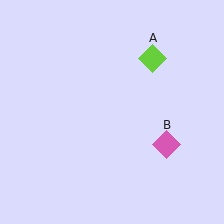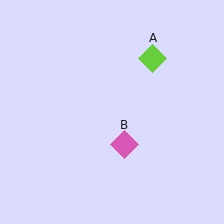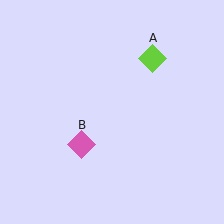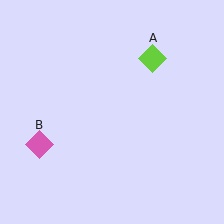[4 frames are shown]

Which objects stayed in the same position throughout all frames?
Lime diamond (object A) remained stationary.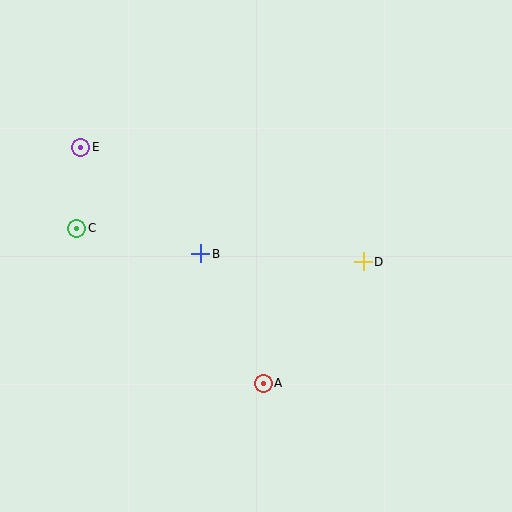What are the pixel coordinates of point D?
Point D is at (363, 262).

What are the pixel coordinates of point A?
Point A is at (263, 383).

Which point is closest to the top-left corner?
Point E is closest to the top-left corner.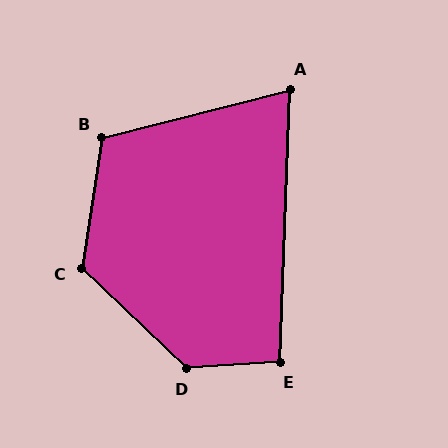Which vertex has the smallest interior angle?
A, at approximately 74 degrees.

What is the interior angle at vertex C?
Approximately 125 degrees (obtuse).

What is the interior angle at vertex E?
Approximately 96 degrees (obtuse).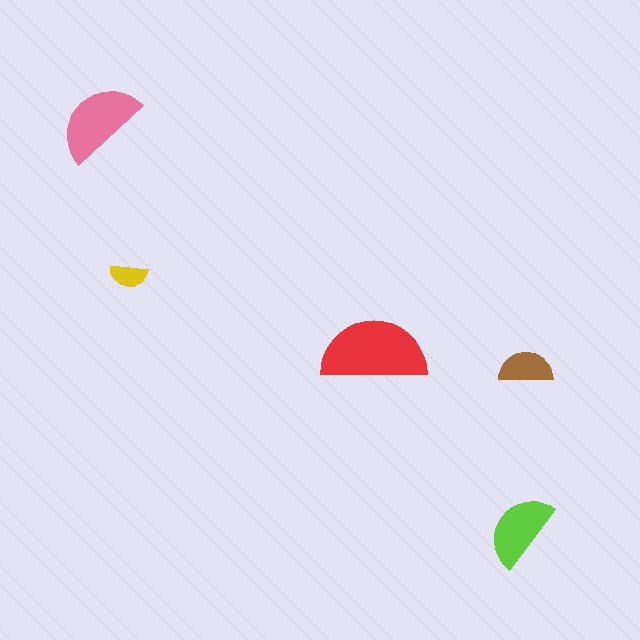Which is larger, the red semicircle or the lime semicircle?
The red one.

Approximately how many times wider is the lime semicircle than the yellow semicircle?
About 2 times wider.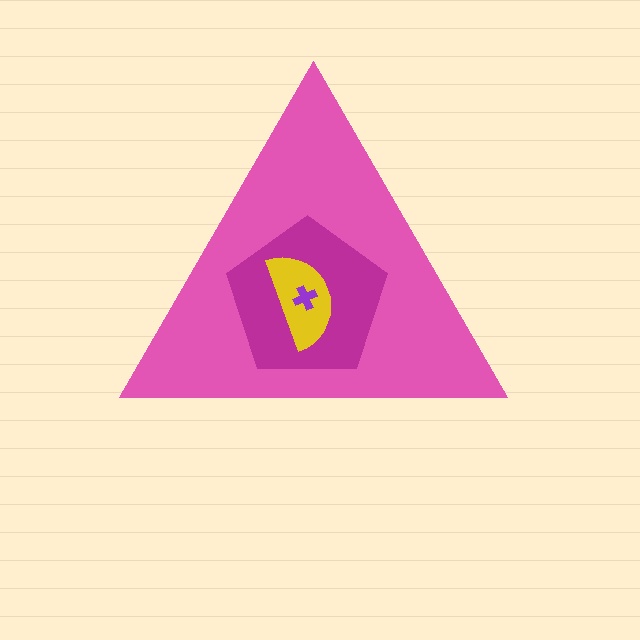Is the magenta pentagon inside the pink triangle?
Yes.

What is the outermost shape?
The pink triangle.